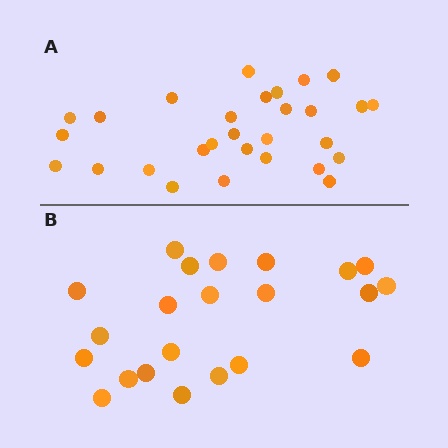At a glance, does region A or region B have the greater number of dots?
Region A (the top region) has more dots.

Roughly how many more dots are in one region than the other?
Region A has roughly 8 or so more dots than region B.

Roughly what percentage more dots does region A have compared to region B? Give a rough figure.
About 30% more.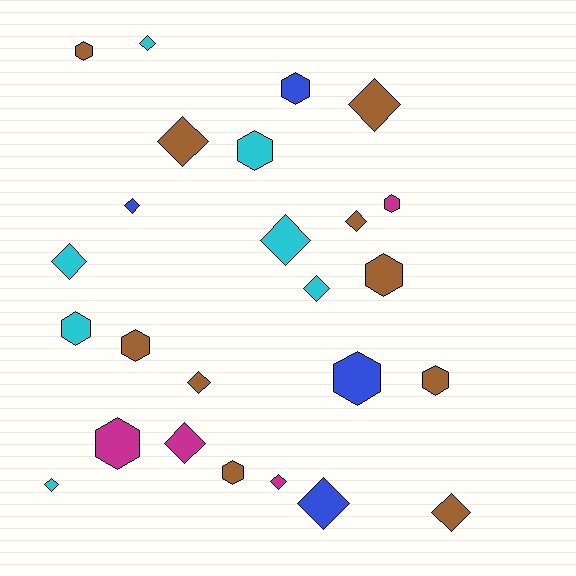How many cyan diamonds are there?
There are 5 cyan diamonds.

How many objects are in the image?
There are 25 objects.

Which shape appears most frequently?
Diamond, with 14 objects.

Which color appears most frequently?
Brown, with 10 objects.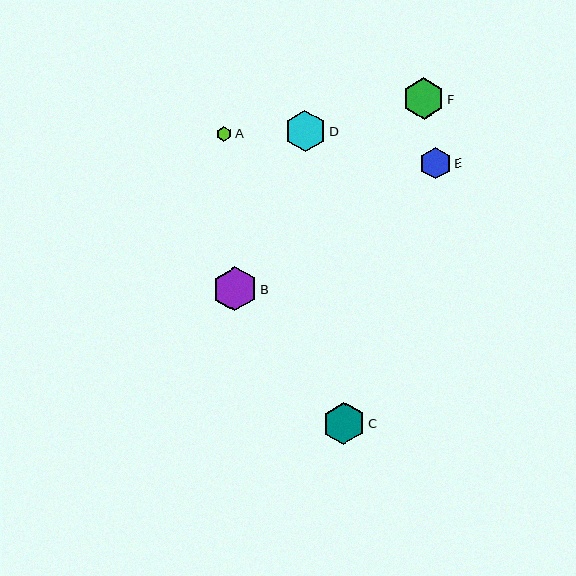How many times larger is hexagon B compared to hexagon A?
Hexagon B is approximately 2.9 times the size of hexagon A.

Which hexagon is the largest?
Hexagon B is the largest with a size of approximately 44 pixels.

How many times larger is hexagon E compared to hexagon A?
Hexagon E is approximately 2.1 times the size of hexagon A.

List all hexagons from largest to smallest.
From largest to smallest: B, C, D, F, E, A.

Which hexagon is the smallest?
Hexagon A is the smallest with a size of approximately 15 pixels.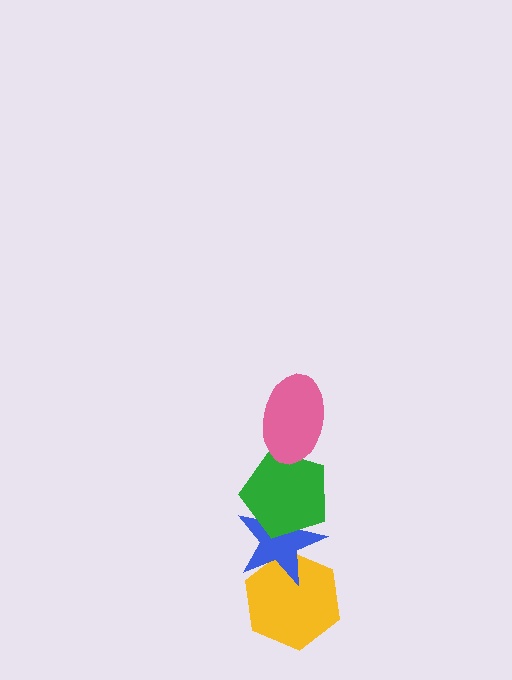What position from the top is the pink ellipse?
The pink ellipse is 1st from the top.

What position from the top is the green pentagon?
The green pentagon is 2nd from the top.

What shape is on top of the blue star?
The green pentagon is on top of the blue star.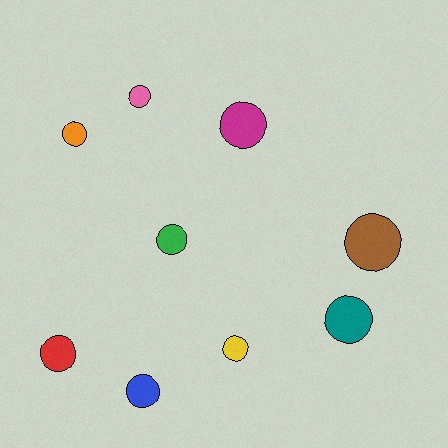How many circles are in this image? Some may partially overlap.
There are 9 circles.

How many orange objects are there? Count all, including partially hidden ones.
There is 1 orange object.